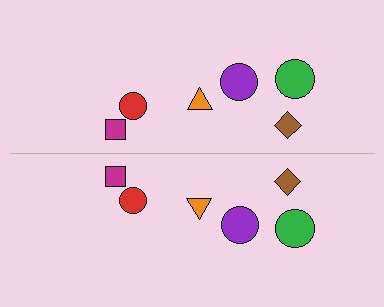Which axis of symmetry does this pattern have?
The pattern has a horizontal axis of symmetry running through the center of the image.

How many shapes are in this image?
There are 12 shapes in this image.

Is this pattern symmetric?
Yes, this pattern has bilateral (reflection) symmetry.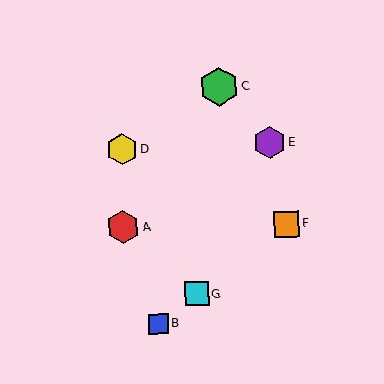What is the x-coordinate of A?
Object A is at x≈123.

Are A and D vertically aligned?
Yes, both are at x≈123.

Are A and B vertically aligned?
No, A is at x≈123 and B is at x≈158.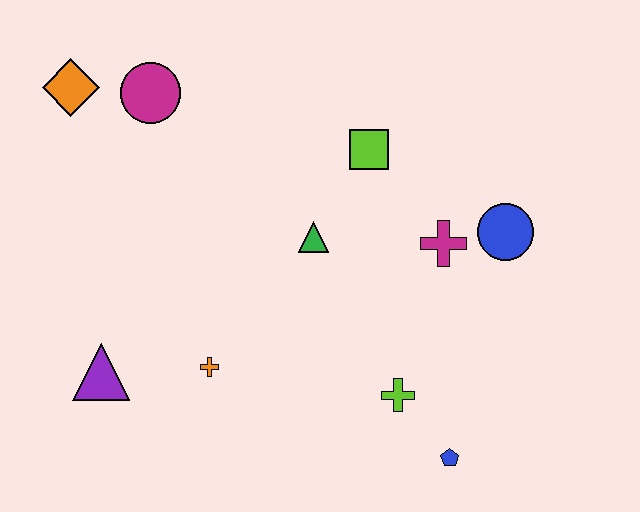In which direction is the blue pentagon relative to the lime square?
The blue pentagon is below the lime square.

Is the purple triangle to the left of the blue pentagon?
Yes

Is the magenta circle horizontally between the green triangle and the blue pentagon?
No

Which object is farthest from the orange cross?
The blue circle is farthest from the orange cross.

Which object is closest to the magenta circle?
The orange diamond is closest to the magenta circle.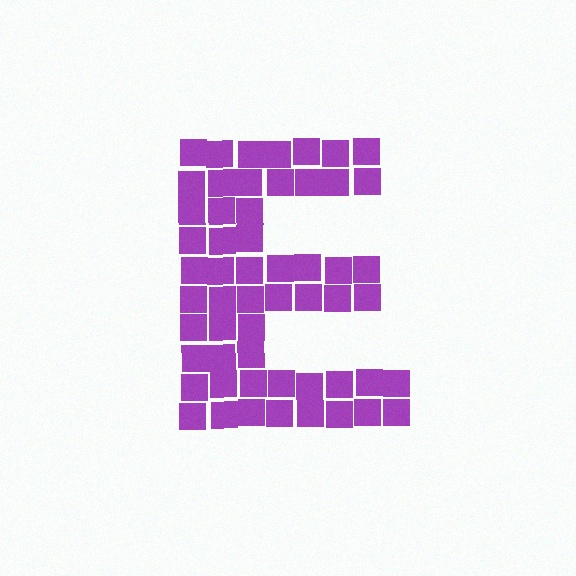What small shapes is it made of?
It is made of small squares.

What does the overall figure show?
The overall figure shows the letter E.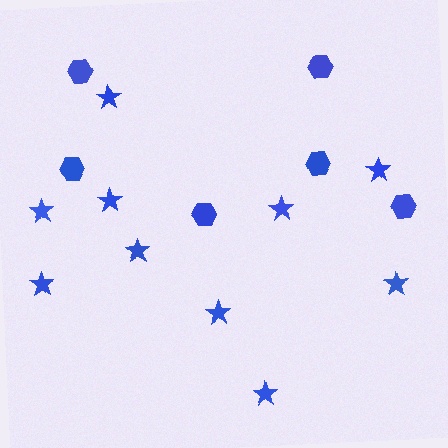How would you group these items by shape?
There are 2 groups: one group of stars (10) and one group of hexagons (6).